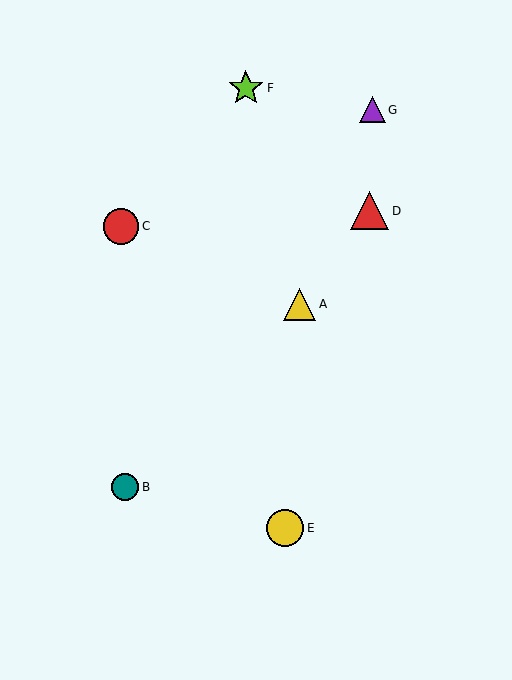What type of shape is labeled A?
Shape A is a yellow triangle.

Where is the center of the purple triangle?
The center of the purple triangle is at (372, 110).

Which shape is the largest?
The red triangle (labeled D) is the largest.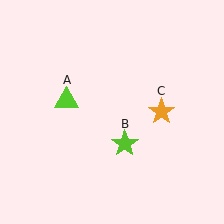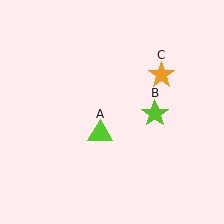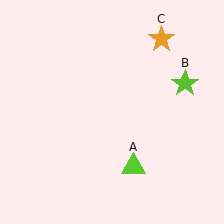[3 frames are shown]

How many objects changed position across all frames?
3 objects changed position: lime triangle (object A), lime star (object B), orange star (object C).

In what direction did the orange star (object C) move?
The orange star (object C) moved up.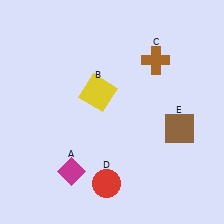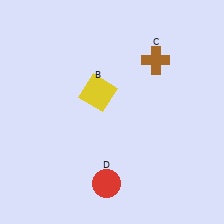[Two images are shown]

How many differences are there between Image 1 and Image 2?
There are 2 differences between the two images.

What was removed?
The brown square (E), the magenta diamond (A) were removed in Image 2.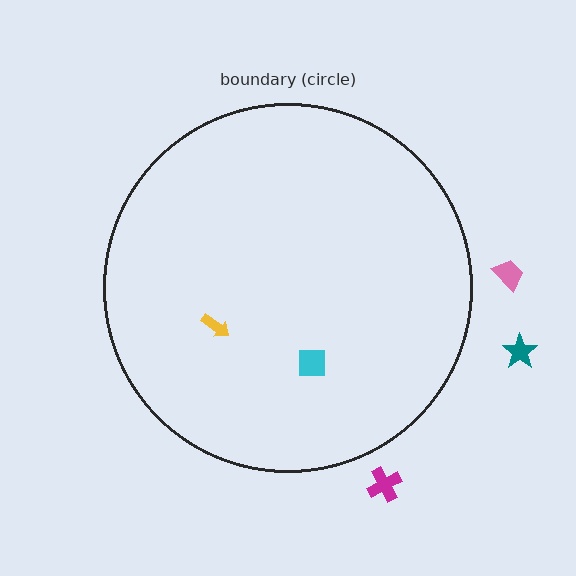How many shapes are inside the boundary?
2 inside, 3 outside.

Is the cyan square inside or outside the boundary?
Inside.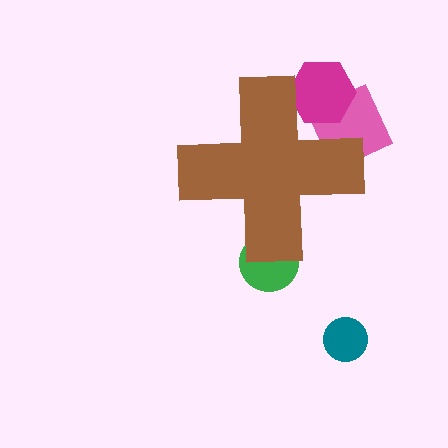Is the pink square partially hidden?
Yes, the pink square is partially hidden behind the brown cross.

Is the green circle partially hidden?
Yes, the green circle is partially hidden behind the brown cross.